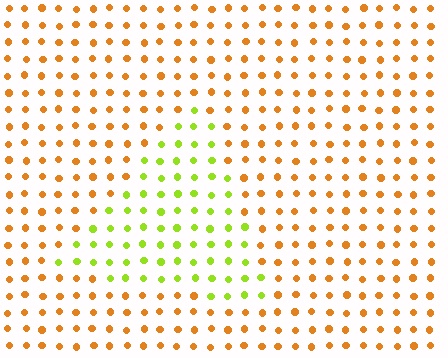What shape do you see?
I see a triangle.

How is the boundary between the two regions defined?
The boundary is defined purely by a slight shift in hue (about 54 degrees). Spacing, size, and orientation are identical on both sides.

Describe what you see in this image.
The image is filled with small orange elements in a uniform arrangement. A triangle-shaped region is visible where the elements are tinted to a slightly different hue, forming a subtle color boundary.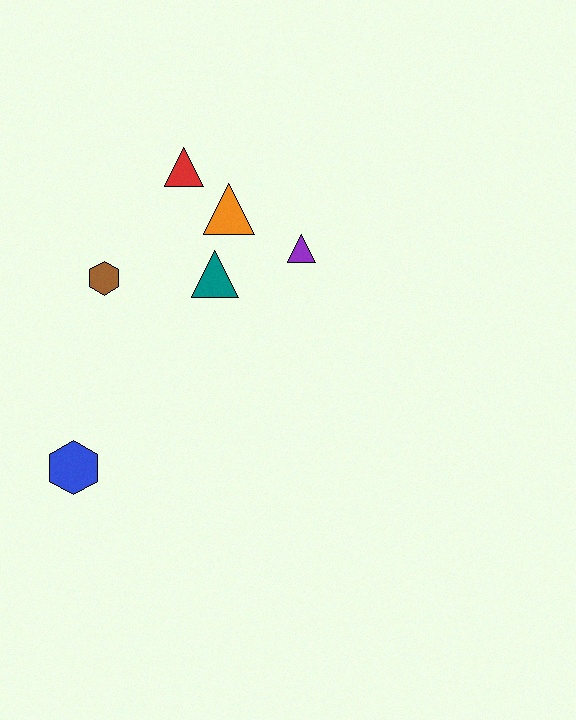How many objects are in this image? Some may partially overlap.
There are 6 objects.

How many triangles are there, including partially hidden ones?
There are 4 triangles.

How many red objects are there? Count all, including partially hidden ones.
There is 1 red object.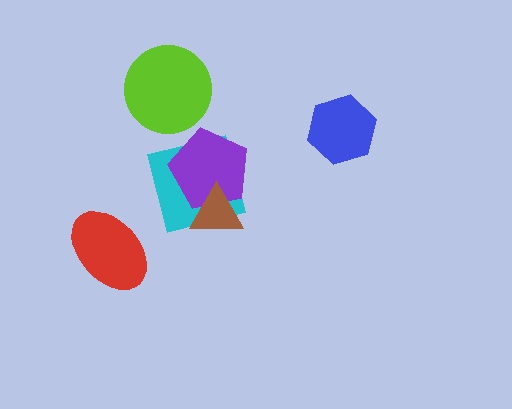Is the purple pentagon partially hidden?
Yes, it is partially covered by another shape.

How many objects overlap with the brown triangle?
2 objects overlap with the brown triangle.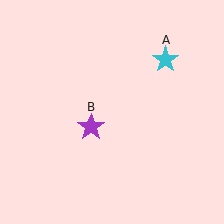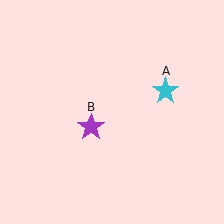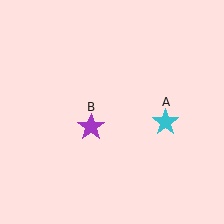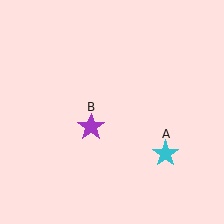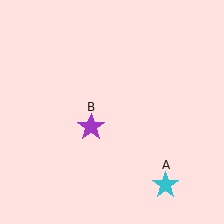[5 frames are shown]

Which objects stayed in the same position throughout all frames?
Purple star (object B) remained stationary.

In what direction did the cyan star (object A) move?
The cyan star (object A) moved down.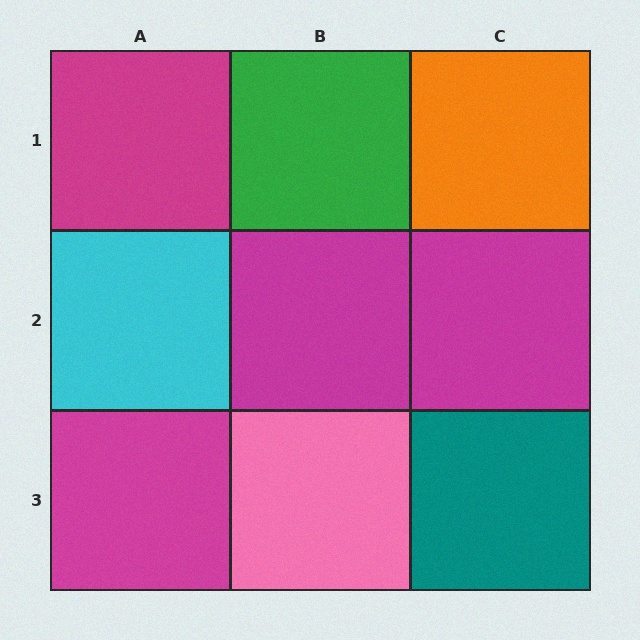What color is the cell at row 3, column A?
Magenta.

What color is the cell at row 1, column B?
Green.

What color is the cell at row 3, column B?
Pink.